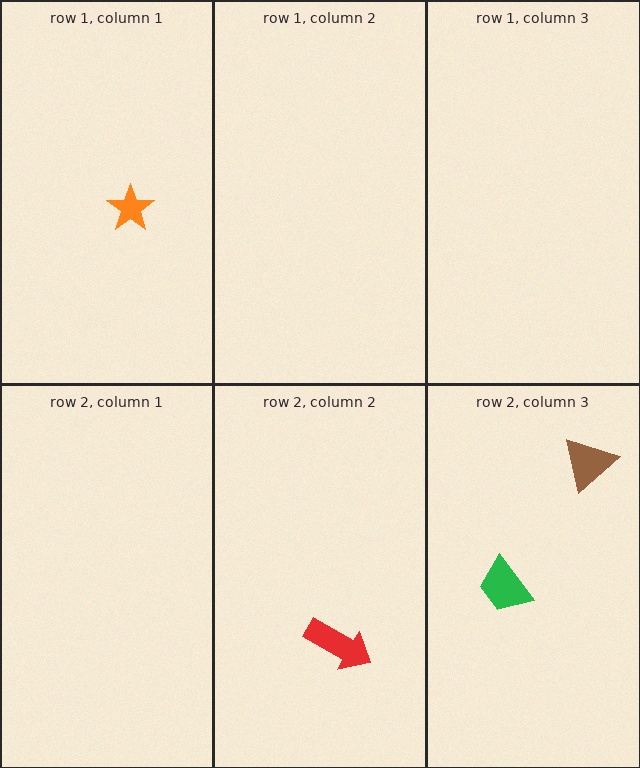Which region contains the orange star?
The row 1, column 1 region.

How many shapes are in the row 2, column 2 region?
1.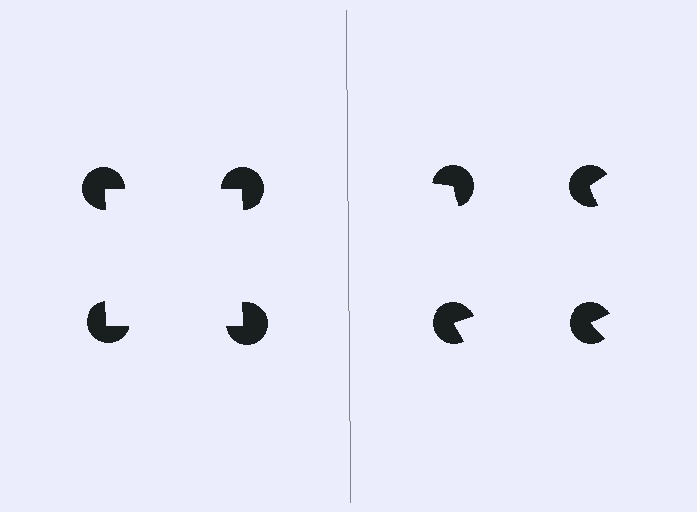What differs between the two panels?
The pac-man discs are positioned identically on both sides; only the wedge orientations differ. On the left they align to a square; on the right they are misaligned.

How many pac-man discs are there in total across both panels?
8 — 4 on each side.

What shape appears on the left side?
An illusory square.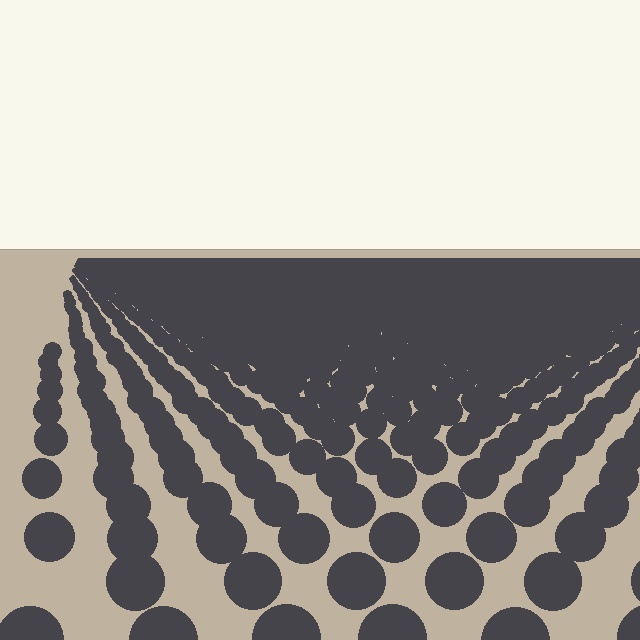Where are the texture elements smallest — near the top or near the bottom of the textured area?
Near the top.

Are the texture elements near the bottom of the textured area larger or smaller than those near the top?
Larger. Near the bottom, elements are closer to the viewer and appear at a bigger on-screen size.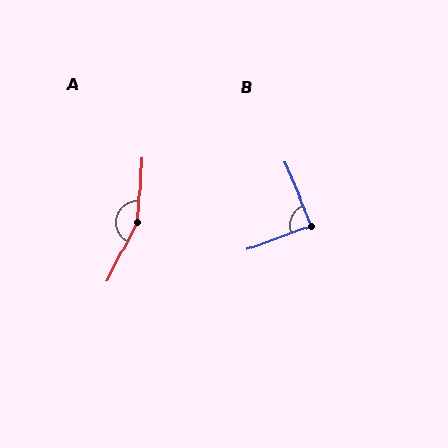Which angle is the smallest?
B, at approximately 88 degrees.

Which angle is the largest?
A, at approximately 156 degrees.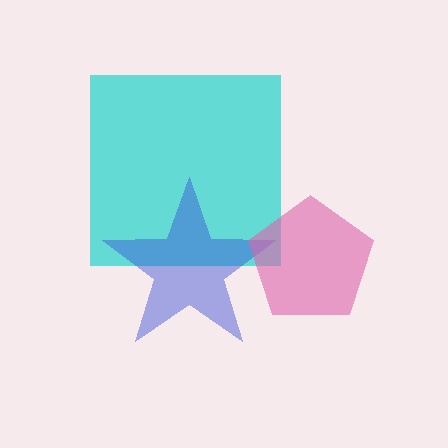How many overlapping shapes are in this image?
There are 3 overlapping shapes in the image.